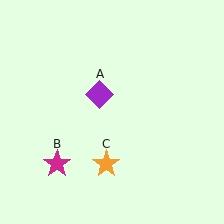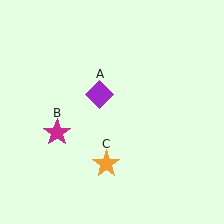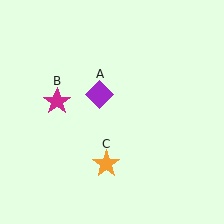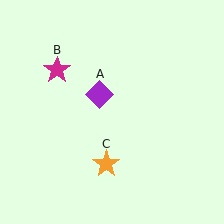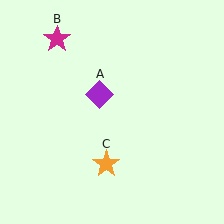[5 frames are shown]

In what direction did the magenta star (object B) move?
The magenta star (object B) moved up.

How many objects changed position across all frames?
1 object changed position: magenta star (object B).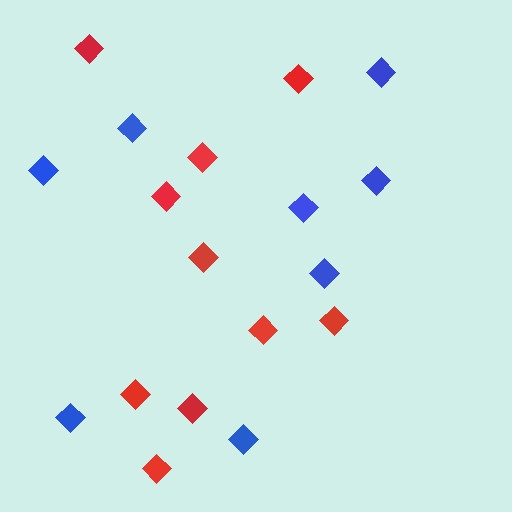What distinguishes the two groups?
There are 2 groups: one group of blue diamonds (8) and one group of red diamonds (10).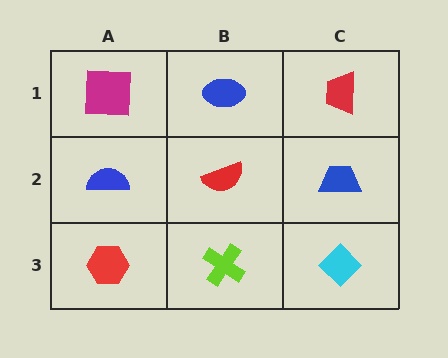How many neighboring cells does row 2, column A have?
3.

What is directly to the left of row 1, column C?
A blue ellipse.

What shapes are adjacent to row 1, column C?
A blue trapezoid (row 2, column C), a blue ellipse (row 1, column B).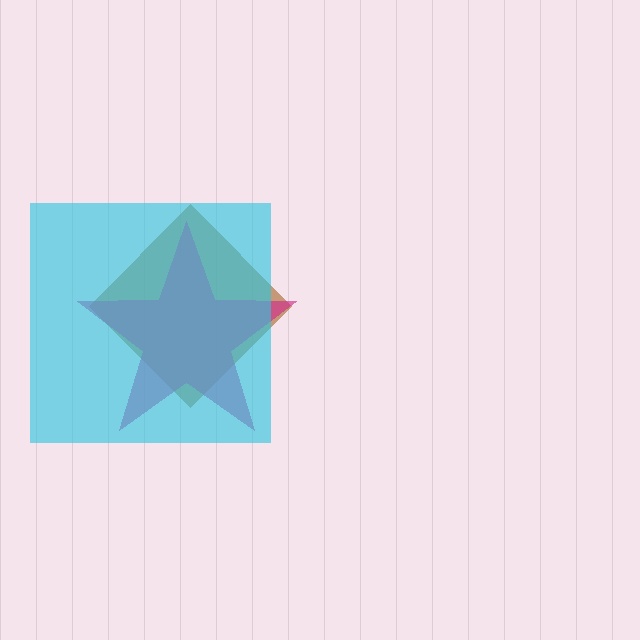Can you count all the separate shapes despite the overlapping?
Yes, there are 3 separate shapes.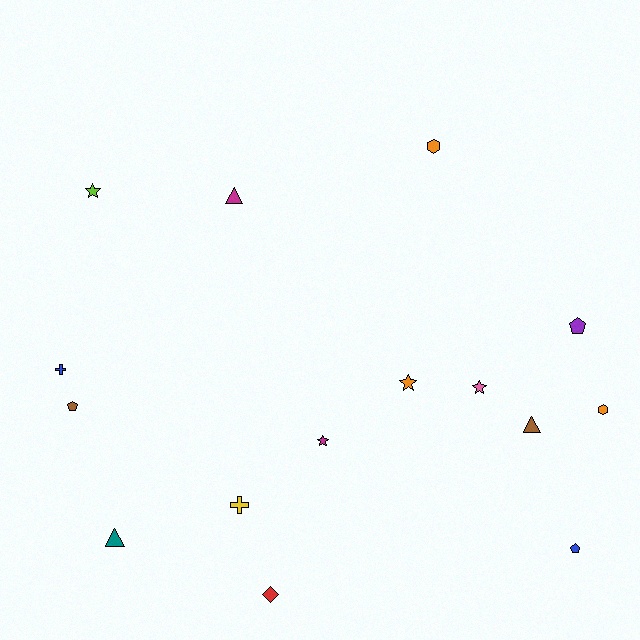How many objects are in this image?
There are 15 objects.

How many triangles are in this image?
There are 3 triangles.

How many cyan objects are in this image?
There are no cyan objects.